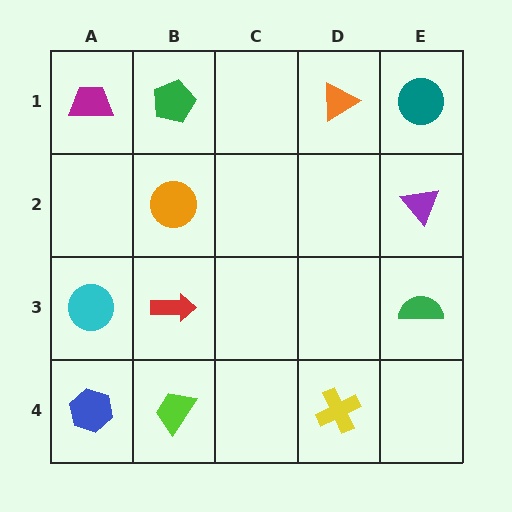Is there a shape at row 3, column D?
No, that cell is empty.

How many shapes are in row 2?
2 shapes.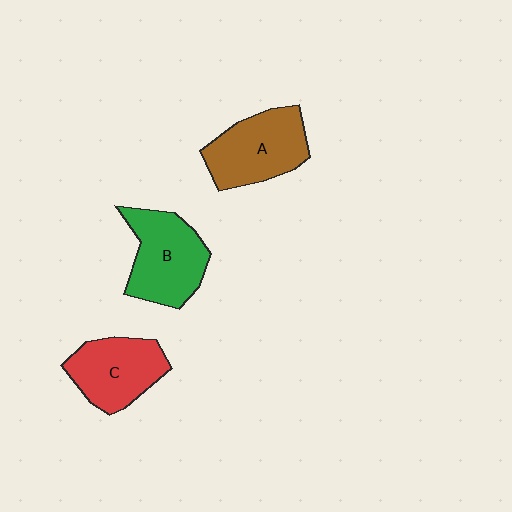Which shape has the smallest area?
Shape C (red).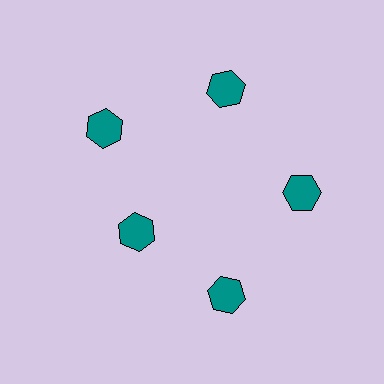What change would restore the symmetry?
The symmetry would be restored by moving it outward, back onto the ring so that all 5 hexagons sit at equal angles and equal distance from the center.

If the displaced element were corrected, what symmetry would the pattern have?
It would have 5-fold rotational symmetry — the pattern would map onto itself every 72 degrees.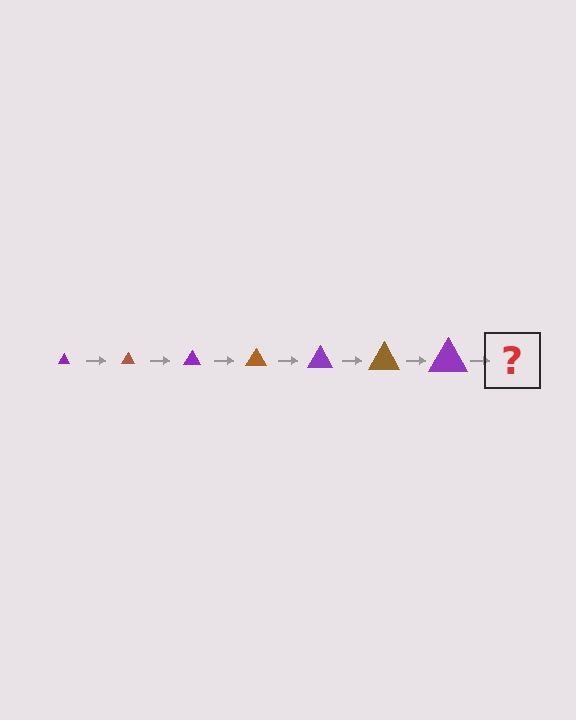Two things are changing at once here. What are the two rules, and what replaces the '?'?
The two rules are that the triangle grows larger each step and the color cycles through purple and brown. The '?' should be a brown triangle, larger than the previous one.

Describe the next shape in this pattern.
It should be a brown triangle, larger than the previous one.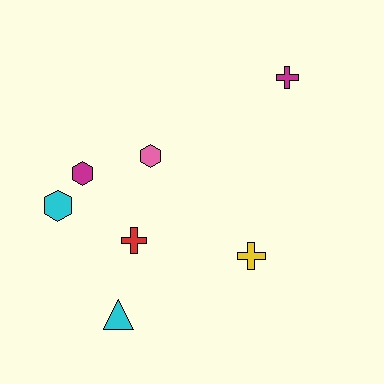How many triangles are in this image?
There is 1 triangle.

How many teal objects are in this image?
There are no teal objects.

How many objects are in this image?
There are 7 objects.